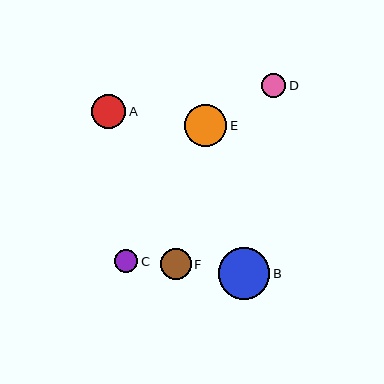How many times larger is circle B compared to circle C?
Circle B is approximately 2.2 times the size of circle C.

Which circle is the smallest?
Circle C is the smallest with a size of approximately 23 pixels.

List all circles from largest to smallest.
From largest to smallest: B, E, A, F, D, C.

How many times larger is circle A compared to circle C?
Circle A is approximately 1.5 times the size of circle C.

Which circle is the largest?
Circle B is the largest with a size of approximately 52 pixels.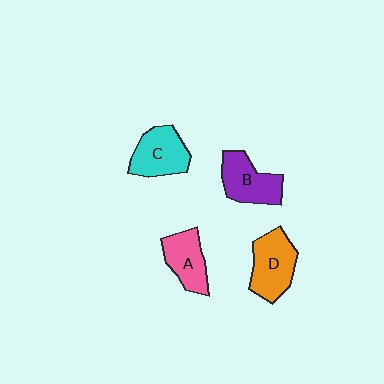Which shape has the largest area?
Shape D (orange).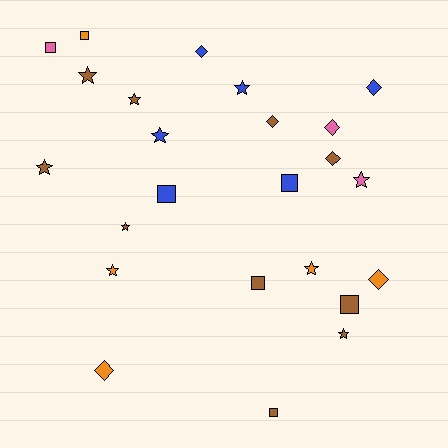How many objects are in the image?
There are 24 objects.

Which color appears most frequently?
Brown, with 10 objects.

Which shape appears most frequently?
Star, with 10 objects.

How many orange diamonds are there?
There are 2 orange diamonds.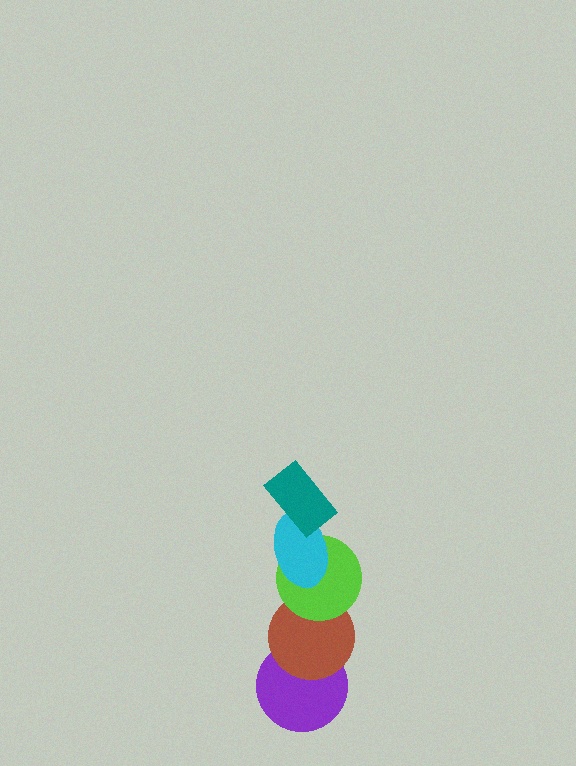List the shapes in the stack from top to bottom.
From top to bottom: the teal rectangle, the cyan ellipse, the lime circle, the brown circle, the purple circle.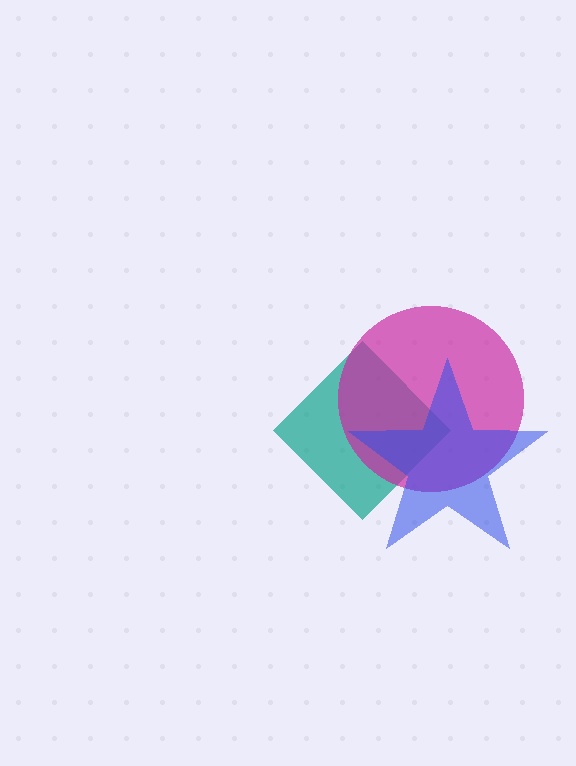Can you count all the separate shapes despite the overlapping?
Yes, there are 3 separate shapes.